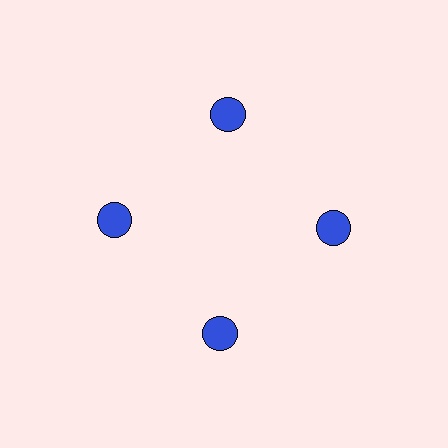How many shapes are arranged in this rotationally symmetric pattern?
There are 4 shapes, arranged in 4 groups of 1.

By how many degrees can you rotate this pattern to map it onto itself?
The pattern maps onto itself every 90 degrees of rotation.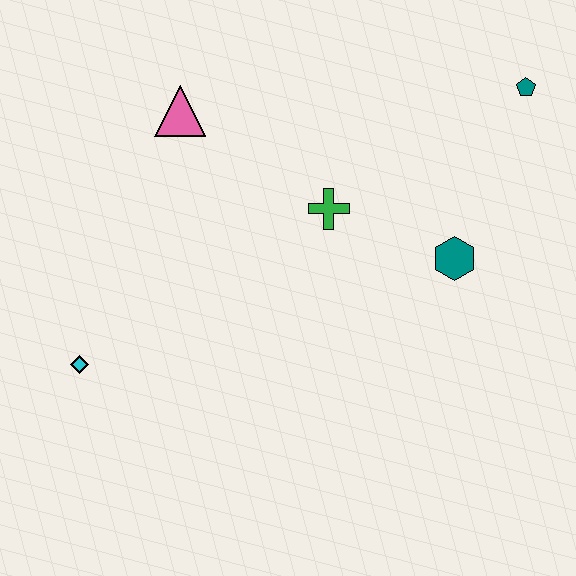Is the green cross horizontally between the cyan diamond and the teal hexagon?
Yes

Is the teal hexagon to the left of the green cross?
No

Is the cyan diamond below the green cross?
Yes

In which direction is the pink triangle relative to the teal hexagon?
The pink triangle is to the left of the teal hexagon.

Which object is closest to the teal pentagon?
The teal hexagon is closest to the teal pentagon.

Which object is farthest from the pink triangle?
The teal pentagon is farthest from the pink triangle.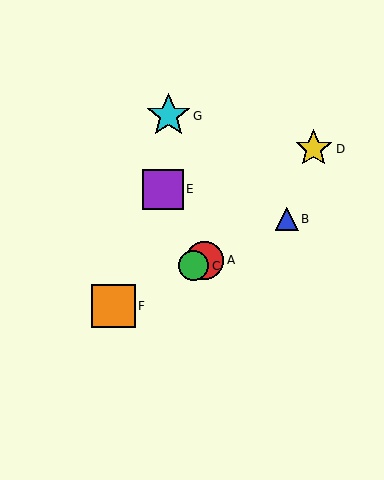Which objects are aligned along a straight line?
Objects A, B, C, F are aligned along a straight line.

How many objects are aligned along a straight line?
4 objects (A, B, C, F) are aligned along a straight line.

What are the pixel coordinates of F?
Object F is at (113, 306).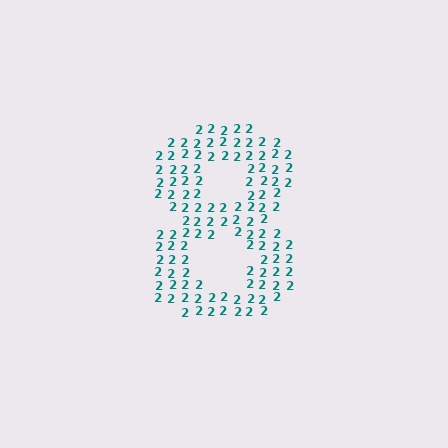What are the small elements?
The small elements are digit 2's.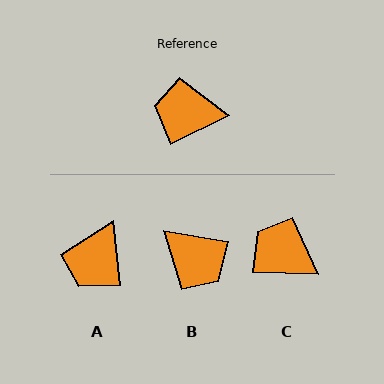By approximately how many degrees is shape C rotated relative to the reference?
Approximately 28 degrees clockwise.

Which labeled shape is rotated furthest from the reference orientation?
B, about 144 degrees away.